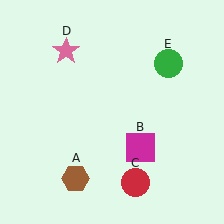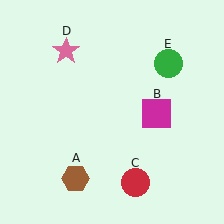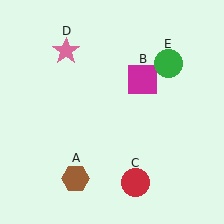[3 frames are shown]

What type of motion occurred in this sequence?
The magenta square (object B) rotated counterclockwise around the center of the scene.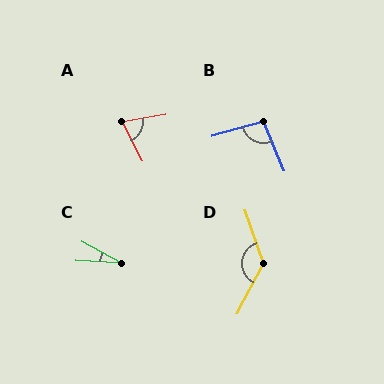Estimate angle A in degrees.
Approximately 72 degrees.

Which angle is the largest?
D, at approximately 133 degrees.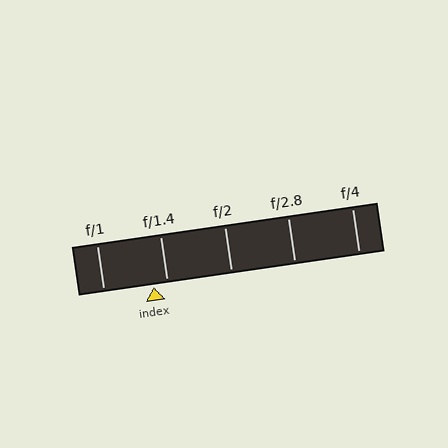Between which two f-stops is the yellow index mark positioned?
The index mark is between f/1 and f/1.4.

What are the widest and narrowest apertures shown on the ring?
The widest aperture shown is f/1 and the narrowest is f/4.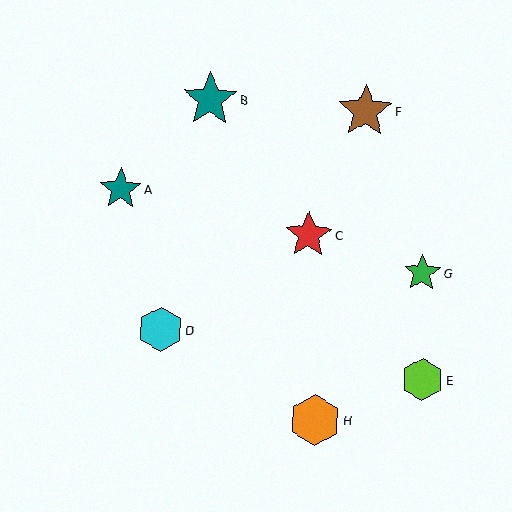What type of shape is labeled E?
Shape E is a lime hexagon.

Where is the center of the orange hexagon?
The center of the orange hexagon is at (315, 420).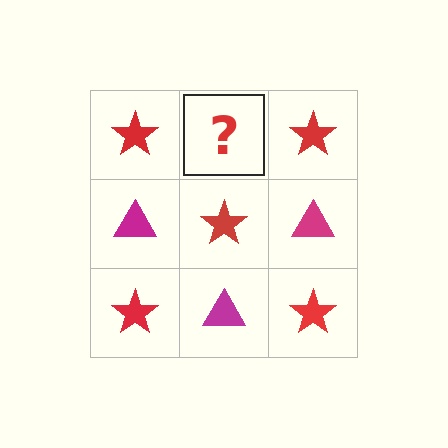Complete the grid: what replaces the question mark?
The question mark should be replaced with a magenta triangle.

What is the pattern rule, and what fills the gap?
The rule is that it alternates red star and magenta triangle in a checkerboard pattern. The gap should be filled with a magenta triangle.